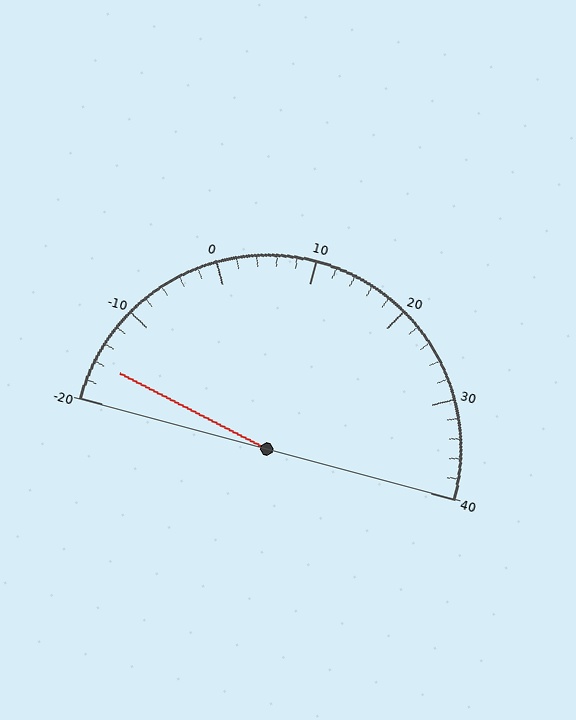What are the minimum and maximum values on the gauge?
The gauge ranges from -20 to 40.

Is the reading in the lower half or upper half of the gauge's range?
The reading is in the lower half of the range (-20 to 40).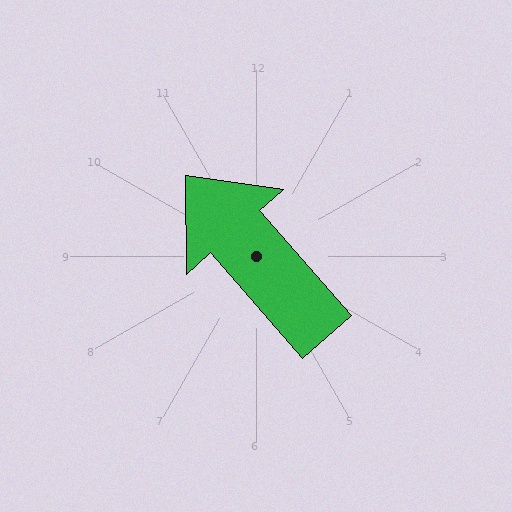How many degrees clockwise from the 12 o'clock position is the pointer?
Approximately 319 degrees.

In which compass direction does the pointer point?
Northwest.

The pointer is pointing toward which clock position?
Roughly 11 o'clock.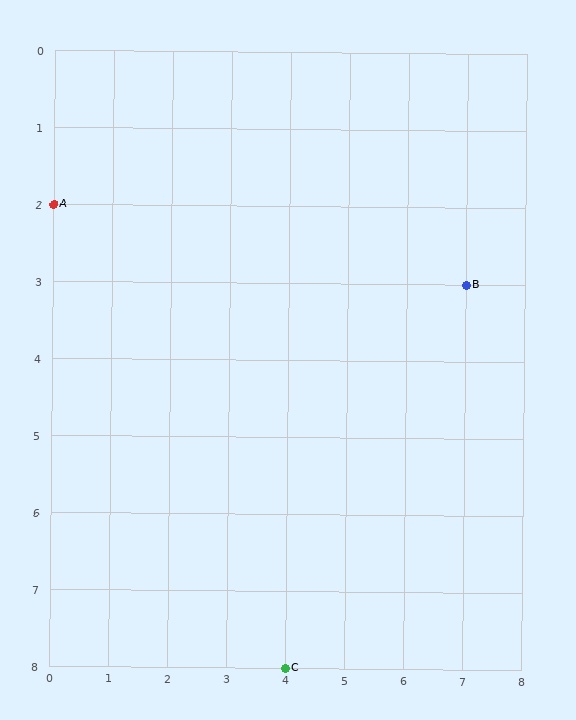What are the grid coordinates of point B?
Point B is at grid coordinates (7, 3).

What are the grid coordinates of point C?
Point C is at grid coordinates (4, 8).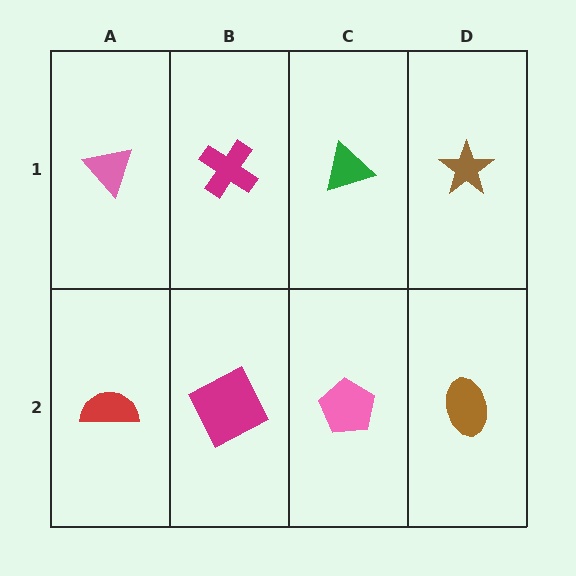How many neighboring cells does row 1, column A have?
2.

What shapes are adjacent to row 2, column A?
A pink triangle (row 1, column A), a magenta square (row 2, column B).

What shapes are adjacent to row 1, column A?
A red semicircle (row 2, column A), a magenta cross (row 1, column B).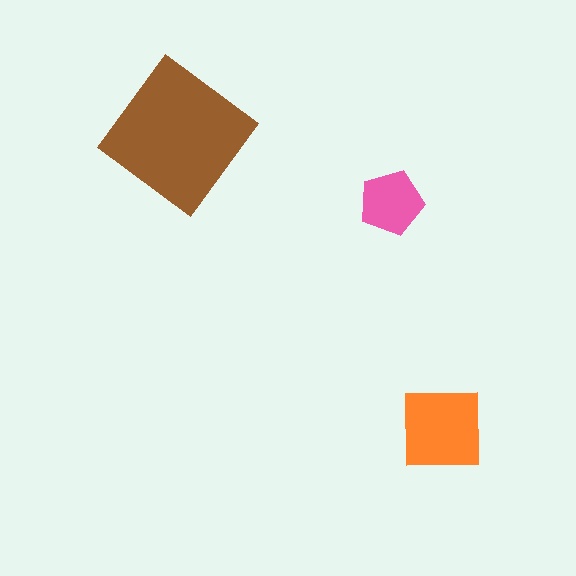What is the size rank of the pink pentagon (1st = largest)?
3rd.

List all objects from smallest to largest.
The pink pentagon, the orange square, the brown diamond.